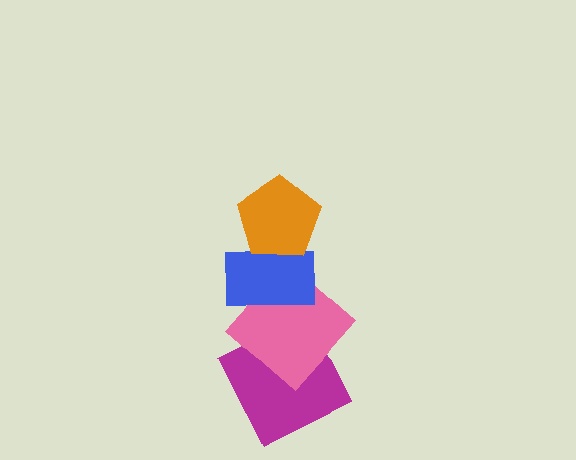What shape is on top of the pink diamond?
The blue rectangle is on top of the pink diamond.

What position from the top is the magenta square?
The magenta square is 4th from the top.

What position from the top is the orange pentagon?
The orange pentagon is 1st from the top.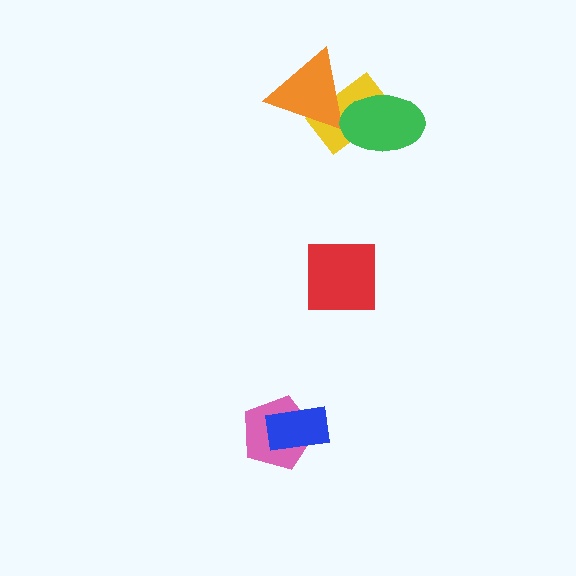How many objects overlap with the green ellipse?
2 objects overlap with the green ellipse.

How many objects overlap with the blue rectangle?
1 object overlaps with the blue rectangle.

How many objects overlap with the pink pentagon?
1 object overlaps with the pink pentagon.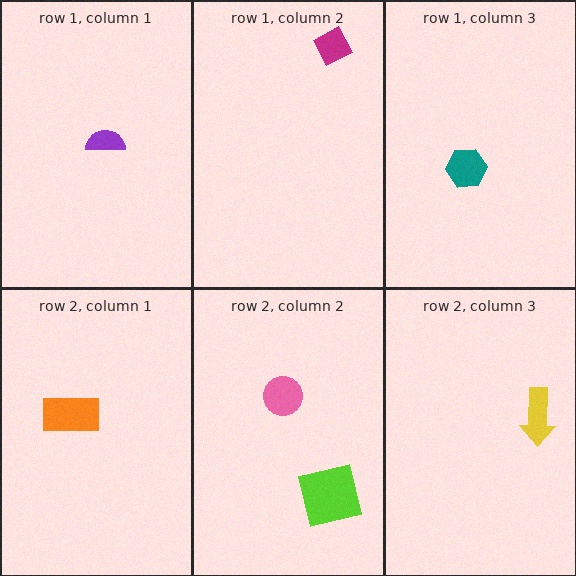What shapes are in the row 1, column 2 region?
The magenta diamond.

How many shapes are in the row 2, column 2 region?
2.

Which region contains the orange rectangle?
The row 2, column 1 region.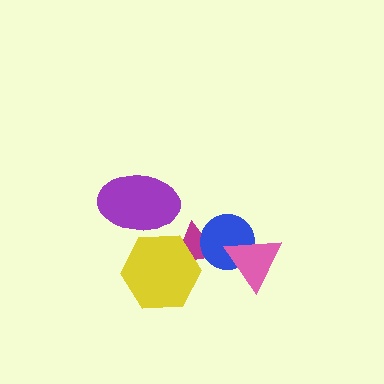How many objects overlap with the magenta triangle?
2 objects overlap with the magenta triangle.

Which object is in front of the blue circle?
The pink triangle is in front of the blue circle.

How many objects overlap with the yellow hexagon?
2 objects overlap with the yellow hexagon.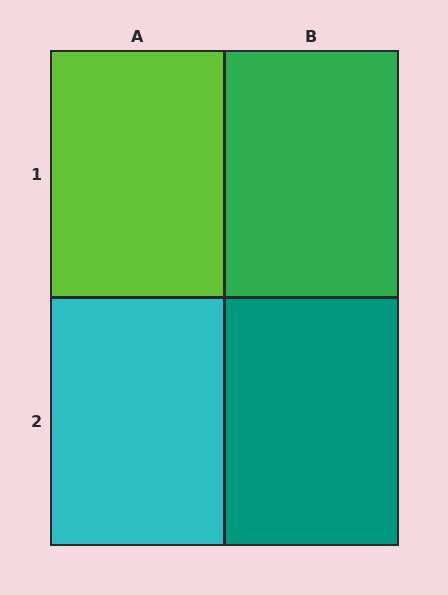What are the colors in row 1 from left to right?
Lime, green.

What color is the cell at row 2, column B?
Teal.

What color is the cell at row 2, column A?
Cyan.